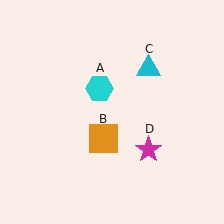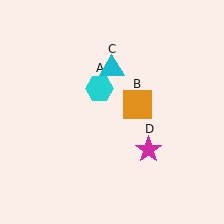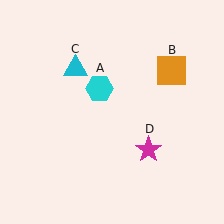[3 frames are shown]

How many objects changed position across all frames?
2 objects changed position: orange square (object B), cyan triangle (object C).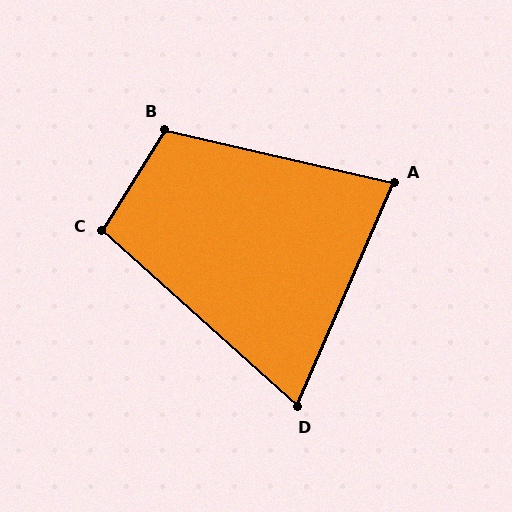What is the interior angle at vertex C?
Approximately 100 degrees (obtuse).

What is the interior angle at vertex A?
Approximately 80 degrees (acute).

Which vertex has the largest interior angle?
B, at approximately 109 degrees.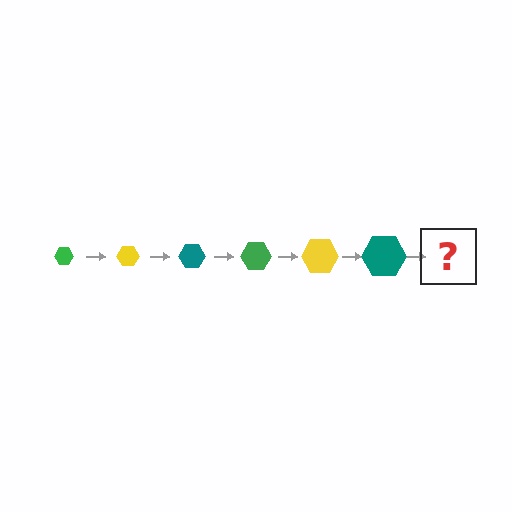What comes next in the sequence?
The next element should be a green hexagon, larger than the previous one.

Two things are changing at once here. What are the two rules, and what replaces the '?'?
The two rules are that the hexagon grows larger each step and the color cycles through green, yellow, and teal. The '?' should be a green hexagon, larger than the previous one.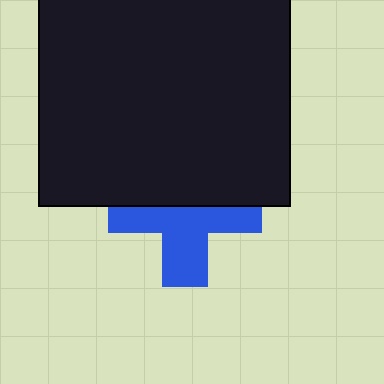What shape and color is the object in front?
The object in front is a black rectangle.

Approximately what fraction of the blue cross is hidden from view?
Roughly 47% of the blue cross is hidden behind the black rectangle.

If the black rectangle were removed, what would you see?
You would see the complete blue cross.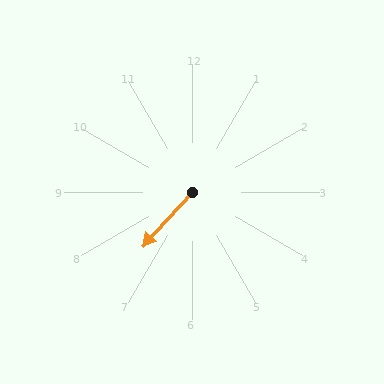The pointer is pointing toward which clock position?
Roughly 7 o'clock.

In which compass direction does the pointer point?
Southwest.